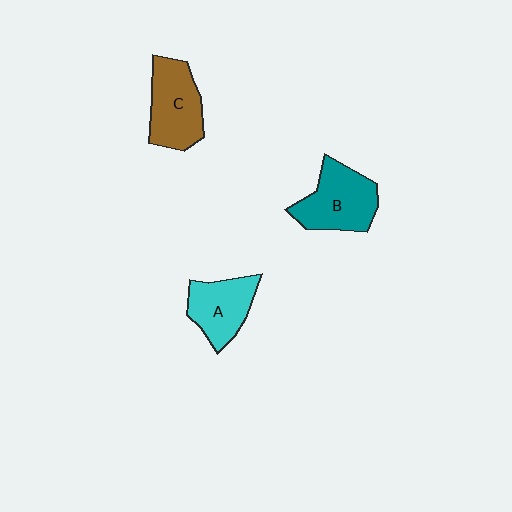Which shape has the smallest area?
Shape A (cyan).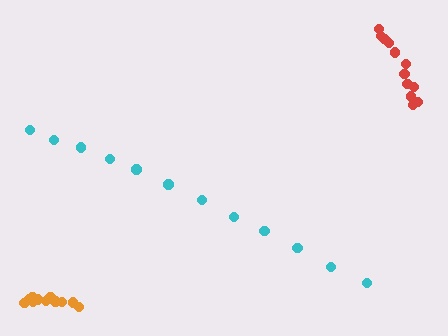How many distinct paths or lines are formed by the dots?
There are 3 distinct paths.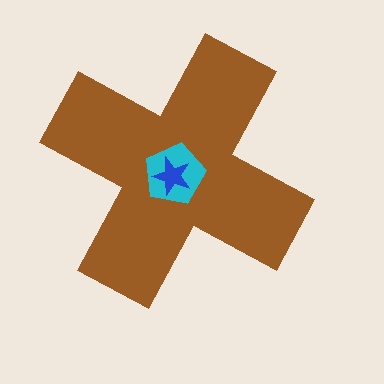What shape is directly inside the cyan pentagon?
The blue star.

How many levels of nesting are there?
3.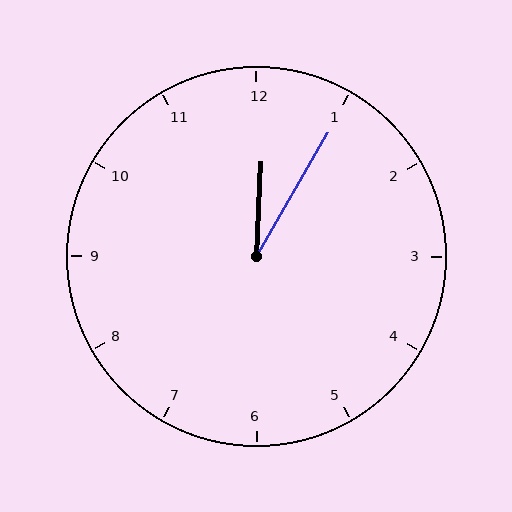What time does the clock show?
12:05.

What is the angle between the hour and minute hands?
Approximately 28 degrees.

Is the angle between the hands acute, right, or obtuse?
It is acute.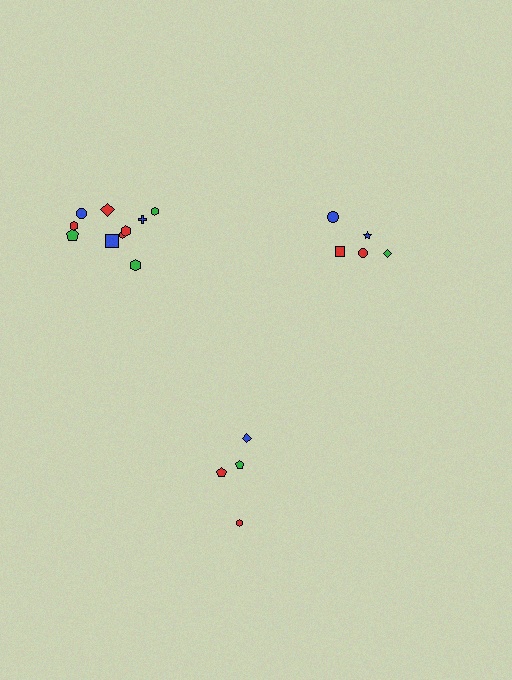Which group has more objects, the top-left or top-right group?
The top-left group.